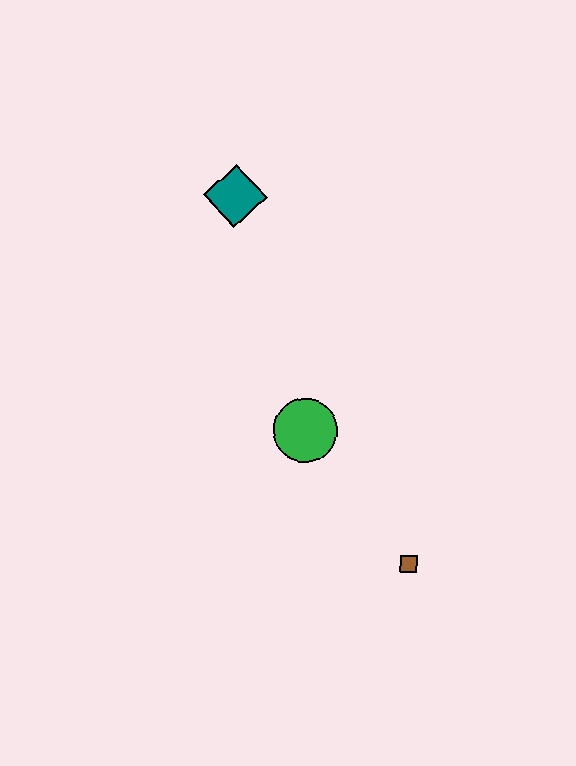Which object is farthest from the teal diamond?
The brown square is farthest from the teal diamond.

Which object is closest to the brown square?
The green circle is closest to the brown square.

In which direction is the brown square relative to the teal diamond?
The brown square is below the teal diamond.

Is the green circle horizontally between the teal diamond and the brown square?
Yes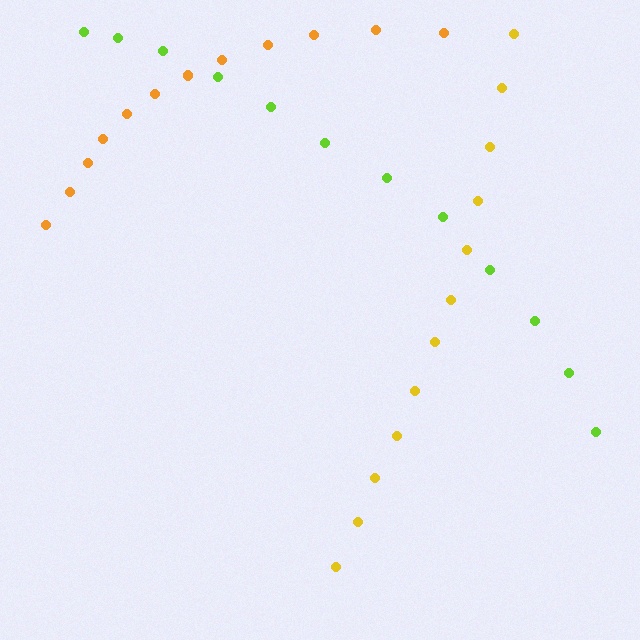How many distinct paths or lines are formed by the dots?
There are 3 distinct paths.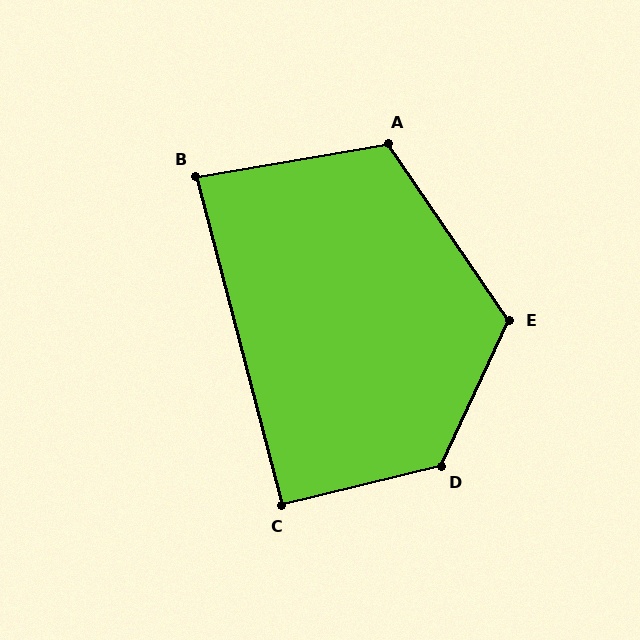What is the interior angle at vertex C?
Approximately 91 degrees (approximately right).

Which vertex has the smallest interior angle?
B, at approximately 85 degrees.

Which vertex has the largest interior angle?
D, at approximately 129 degrees.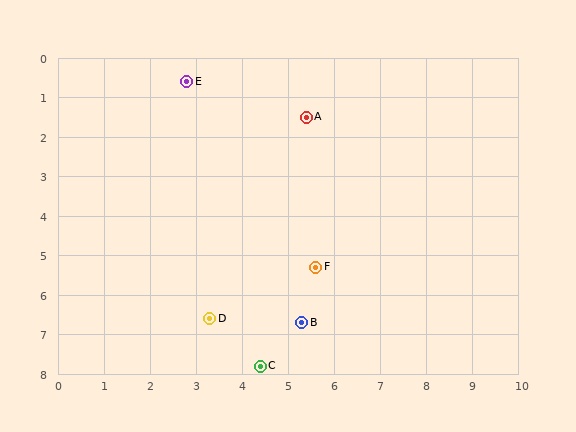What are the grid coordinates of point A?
Point A is at approximately (5.4, 1.5).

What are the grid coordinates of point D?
Point D is at approximately (3.3, 6.6).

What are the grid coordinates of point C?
Point C is at approximately (4.4, 7.8).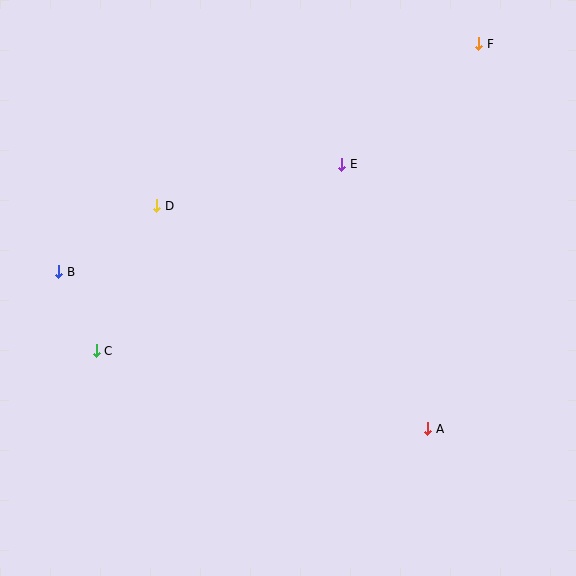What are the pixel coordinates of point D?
Point D is at (157, 206).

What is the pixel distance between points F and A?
The distance between F and A is 389 pixels.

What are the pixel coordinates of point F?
Point F is at (479, 44).